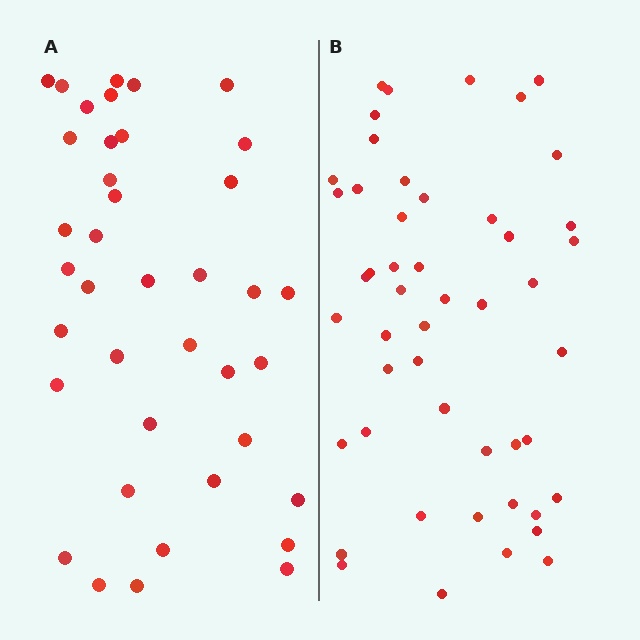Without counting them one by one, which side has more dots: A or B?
Region B (the right region) has more dots.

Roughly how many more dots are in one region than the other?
Region B has roughly 10 or so more dots than region A.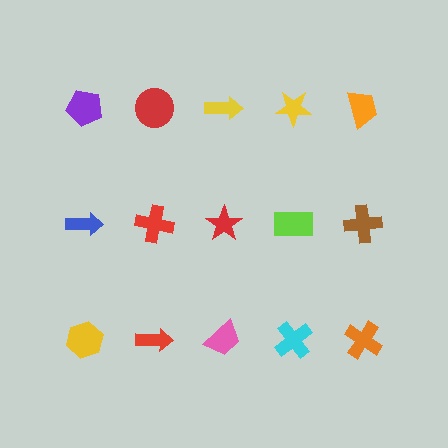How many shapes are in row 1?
5 shapes.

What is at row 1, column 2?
A red circle.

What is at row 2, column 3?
A red star.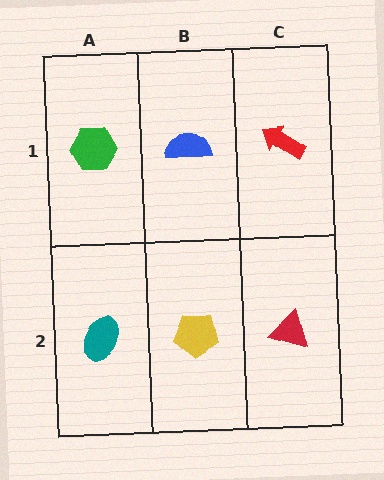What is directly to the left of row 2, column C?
A yellow pentagon.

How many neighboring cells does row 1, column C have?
2.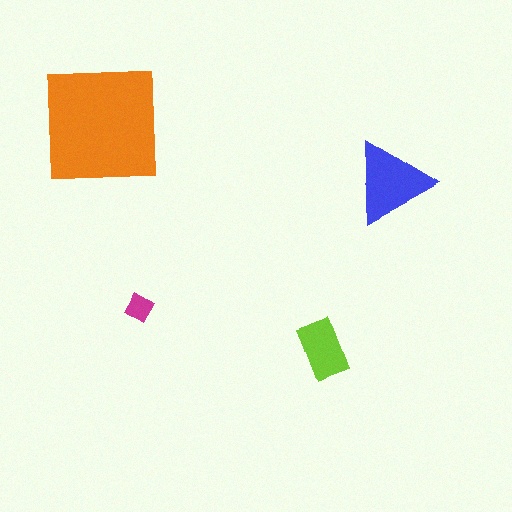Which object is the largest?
The orange square.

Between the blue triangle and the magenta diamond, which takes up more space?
The blue triangle.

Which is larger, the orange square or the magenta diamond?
The orange square.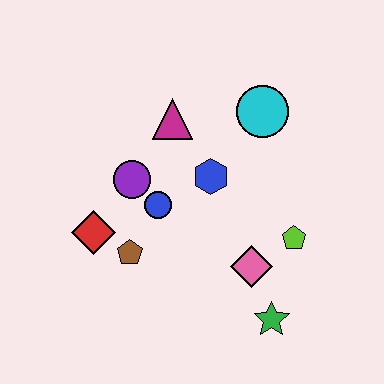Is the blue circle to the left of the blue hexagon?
Yes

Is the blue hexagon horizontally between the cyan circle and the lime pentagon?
No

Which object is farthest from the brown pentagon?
The cyan circle is farthest from the brown pentagon.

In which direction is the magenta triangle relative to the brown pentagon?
The magenta triangle is above the brown pentagon.